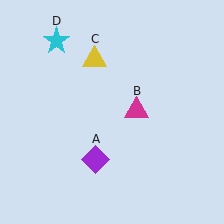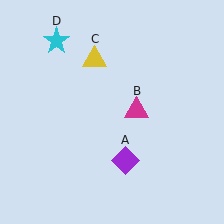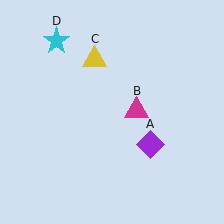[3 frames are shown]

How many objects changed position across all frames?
1 object changed position: purple diamond (object A).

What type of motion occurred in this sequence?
The purple diamond (object A) rotated counterclockwise around the center of the scene.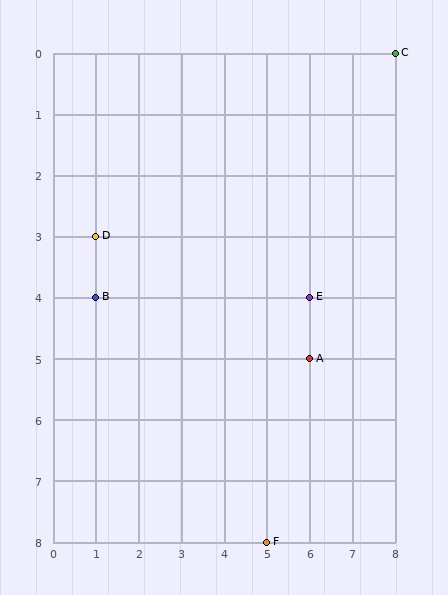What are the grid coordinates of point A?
Point A is at grid coordinates (6, 5).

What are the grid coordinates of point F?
Point F is at grid coordinates (5, 8).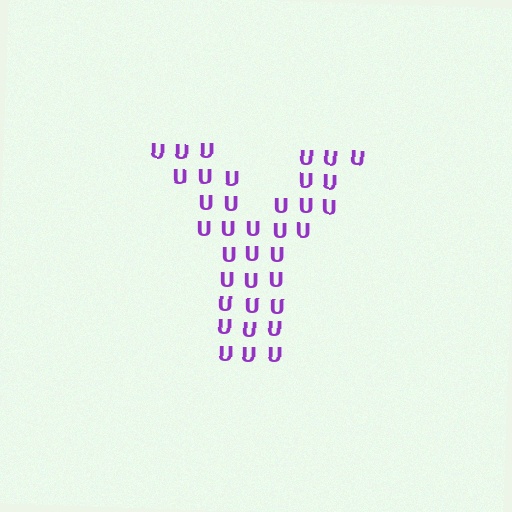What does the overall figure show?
The overall figure shows the letter Y.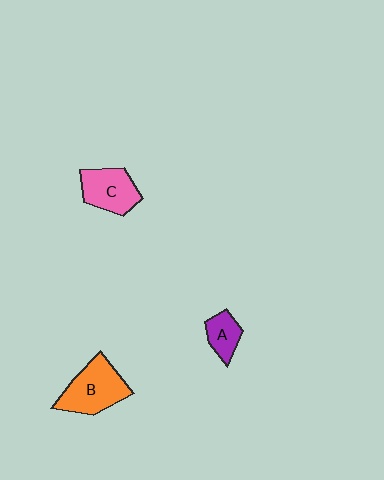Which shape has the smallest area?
Shape A (purple).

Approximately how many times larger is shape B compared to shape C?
Approximately 1.2 times.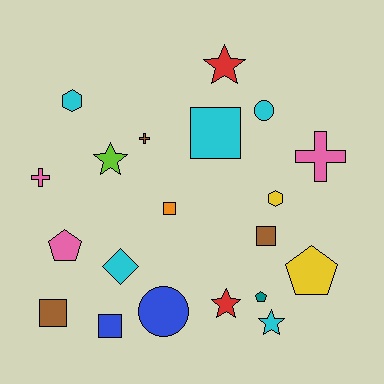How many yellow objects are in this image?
There are 2 yellow objects.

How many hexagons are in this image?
There are 2 hexagons.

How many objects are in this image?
There are 20 objects.